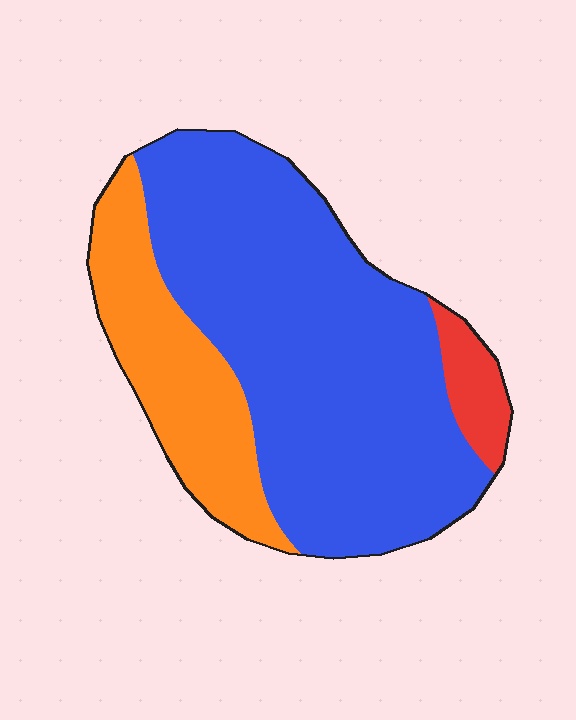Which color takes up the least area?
Red, at roughly 5%.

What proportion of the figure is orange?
Orange takes up about one quarter (1/4) of the figure.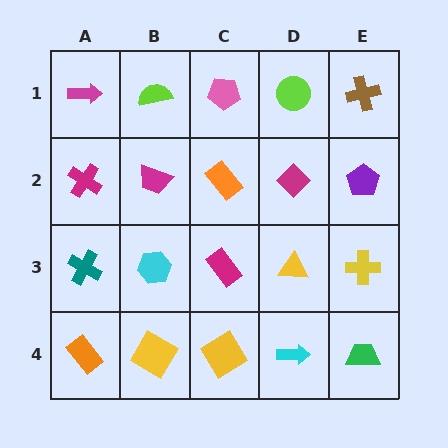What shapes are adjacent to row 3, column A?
A magenta cross (row 2, column A), an orange rectangle (row 4, column A), a cyan hexagon (row 3, column B).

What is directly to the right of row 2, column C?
A magenta diamond.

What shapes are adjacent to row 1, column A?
A magenta cross (row 2, column A), a lime semicircle (row 1, column B).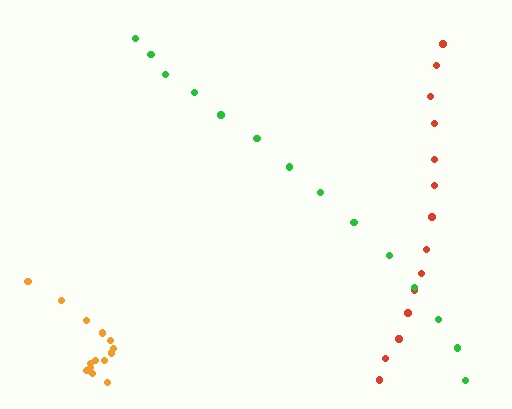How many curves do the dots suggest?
There are 3 distinct paths.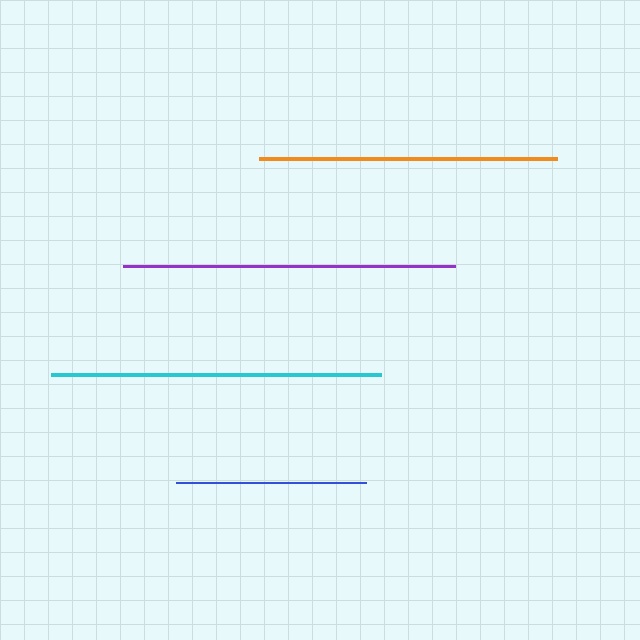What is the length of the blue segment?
The blue segment is approximately 190 pixels long.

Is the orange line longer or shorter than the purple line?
The purple line is longer than the orange line.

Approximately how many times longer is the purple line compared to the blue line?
The purple line is approximately 1.8 times the length of the blue line.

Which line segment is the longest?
The purple line is the longest at approximately 333 pixels.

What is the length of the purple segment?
The purple segment is approximately 333 pixels long.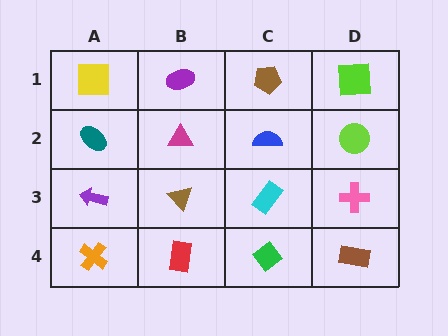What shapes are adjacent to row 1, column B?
A magenta triangle (row 2, column B), a yellow square (row 1, column A), a brown pentagon (row 1, column C).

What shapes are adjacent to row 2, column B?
A purple ellipse (row 1, column B), a brown triangle (row 3, column B), a teal ellipse (row 2, column A), a blue semicircle (row 2, column C).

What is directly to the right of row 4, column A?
A red rectangle.